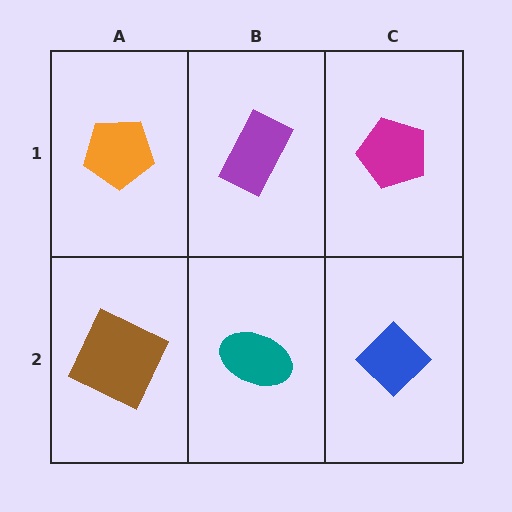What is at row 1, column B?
A purple rectangle.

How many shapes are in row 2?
3 shapes.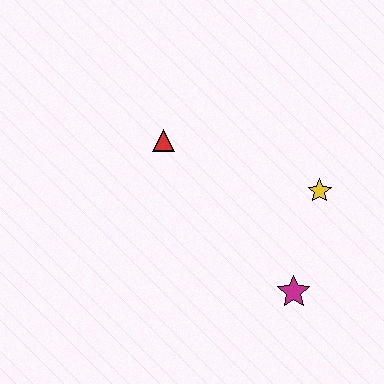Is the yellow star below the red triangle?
Yes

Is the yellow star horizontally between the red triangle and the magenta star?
No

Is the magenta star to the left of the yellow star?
Yes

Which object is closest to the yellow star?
The magenta star is closest to the yellow star.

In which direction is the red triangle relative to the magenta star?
The red triangle is above the magenta star.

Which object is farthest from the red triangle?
The magenta star is farthest from the red triangle.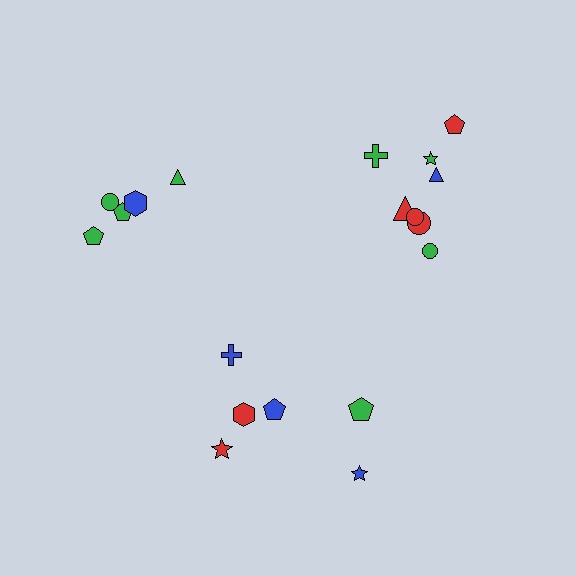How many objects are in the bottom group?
There are 6 objects.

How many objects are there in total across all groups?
There are 19 objects.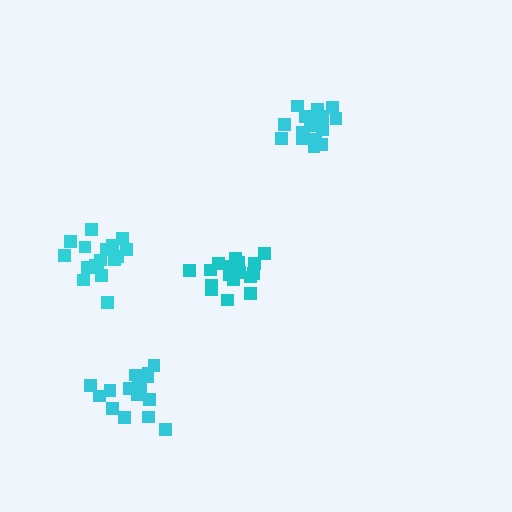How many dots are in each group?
Group 1: 19 dots, Group 2: 17 dots, Group 3: 17 dots, Group 4: 18 dots (71 total).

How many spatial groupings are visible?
There are 4 spatial groupings.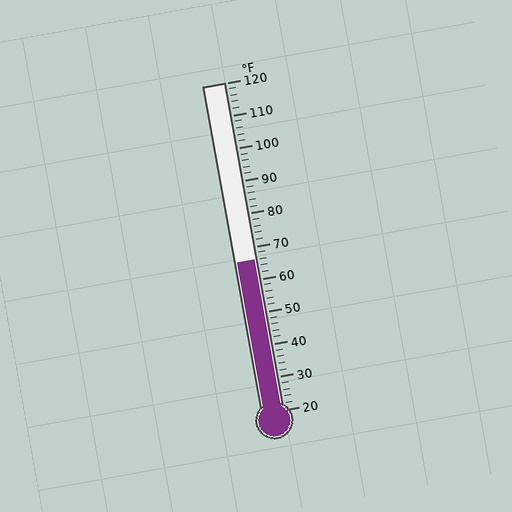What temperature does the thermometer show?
The thermometer shows approximately 66°F.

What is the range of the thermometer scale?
The thermometer scale ranges from 20°F to 120°F.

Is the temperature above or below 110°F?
The temperature is below 110°F.